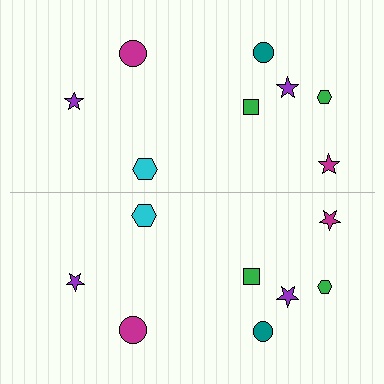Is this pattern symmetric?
Yes, this pattern has bilateral (reflection) symmetry.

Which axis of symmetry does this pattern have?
The pattern has a horizontal axis of symmetry running through the center of the image.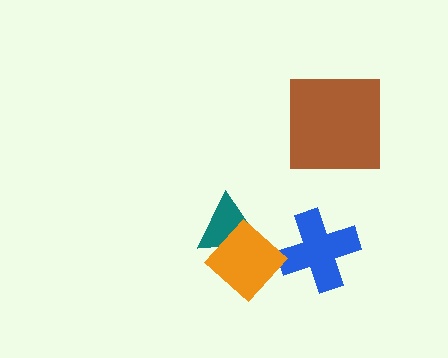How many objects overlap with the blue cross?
1 object overlaps with the blue cross.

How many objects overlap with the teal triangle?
1 object overlaps with the teal triangle.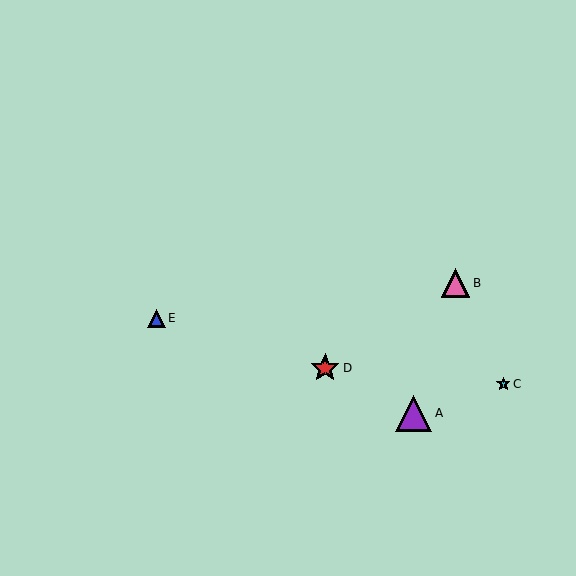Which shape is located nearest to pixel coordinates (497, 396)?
The cyan star (labeled C) at (503, 384) is nearest to that location.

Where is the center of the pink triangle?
The center of the pink triangle is at (456, 283).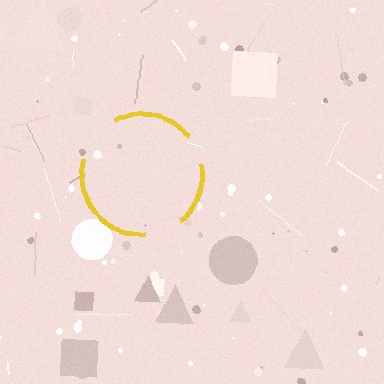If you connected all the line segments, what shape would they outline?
They would outline a circle.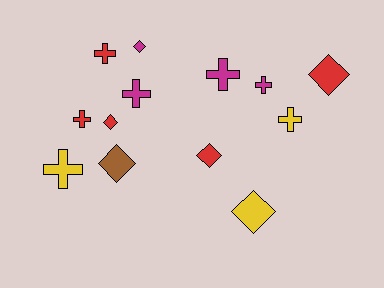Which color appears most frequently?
Red, with 5 objects.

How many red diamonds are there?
There are 3 red diamonds.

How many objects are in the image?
There are 13 objects.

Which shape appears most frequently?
Cross, with 7 objects.